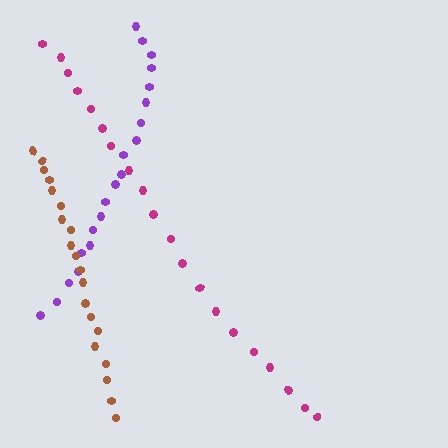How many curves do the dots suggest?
There are 3 distinct paths.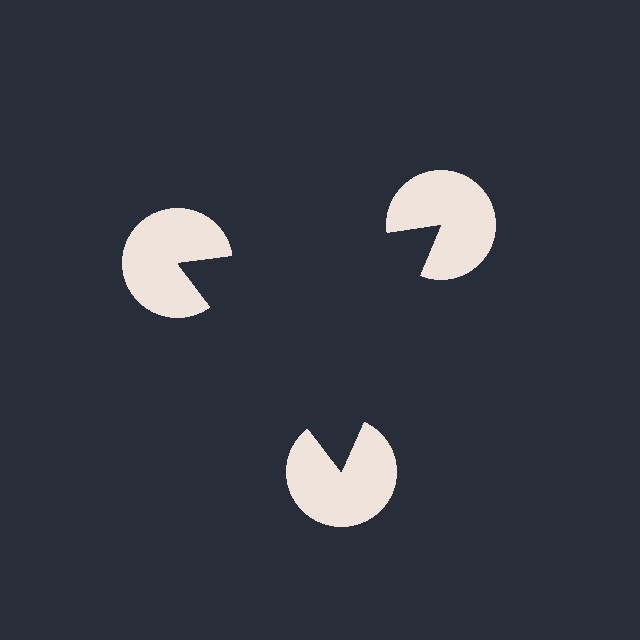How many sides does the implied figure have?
3 sides.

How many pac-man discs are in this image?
There are 3 — one at each vertex of the illusory triangle.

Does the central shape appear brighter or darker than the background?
It typically appears slightly darker than the background, even though no actual brightness change is drawn.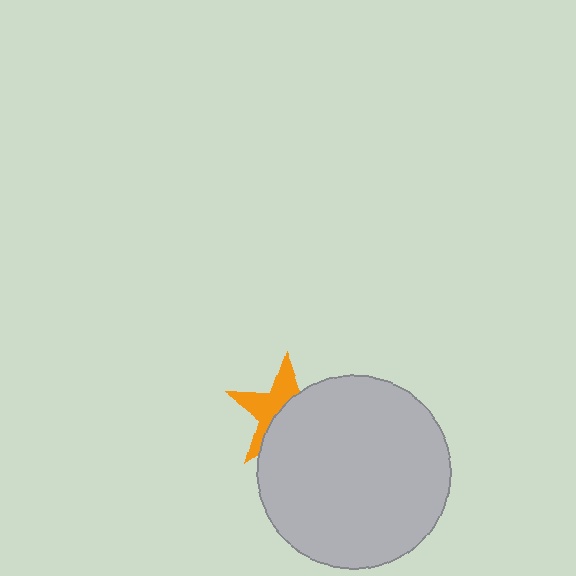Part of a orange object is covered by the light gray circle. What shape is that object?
It is a star.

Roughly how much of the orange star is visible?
About half of it is visible (roughly 46%).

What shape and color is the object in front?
The object in front is a light gray circle.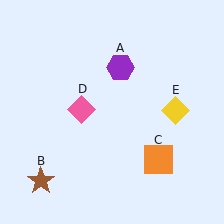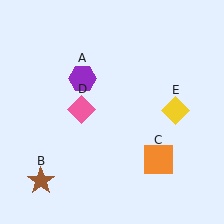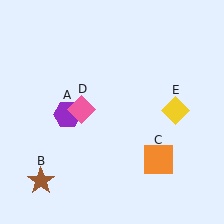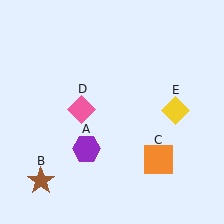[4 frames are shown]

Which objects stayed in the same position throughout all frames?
Brown star (object B) and orange square (object C) and pink diamond (object D) and yellow diamond (object E) remained stationary.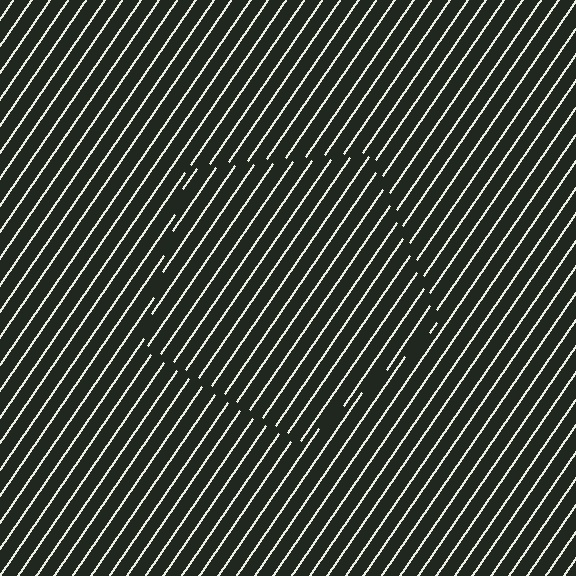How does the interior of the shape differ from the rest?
The interior of the shape contains the same grating, shifted by half a period — the contour is defined by the phase discontinuity where line-ends from the inner and outer gratings abut.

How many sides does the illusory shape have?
5 sides — the line-ends trace a pentagon.